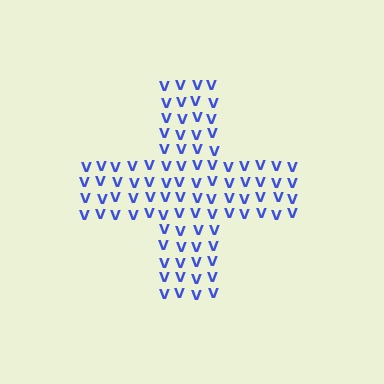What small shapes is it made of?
It is made of small letter V's.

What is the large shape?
The large shape is a cross.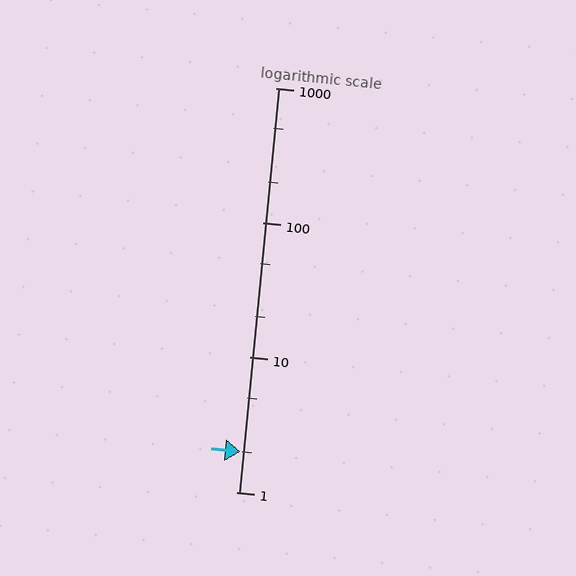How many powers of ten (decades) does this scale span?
The scale spans 3 decades, from 1 to 1000.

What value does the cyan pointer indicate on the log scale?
The pointer indicates approximately 2.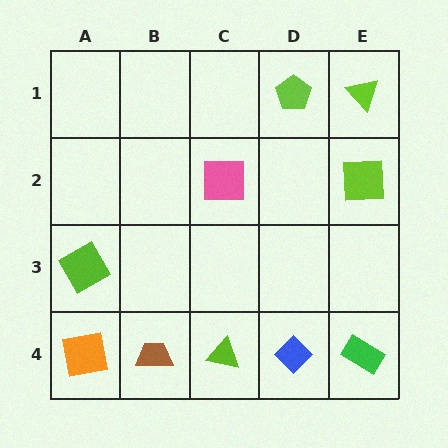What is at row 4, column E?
A green rectangle.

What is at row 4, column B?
A brown trapezoid.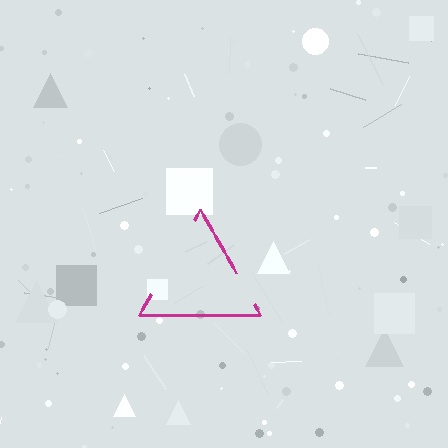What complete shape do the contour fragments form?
The contour fragments form a triangle.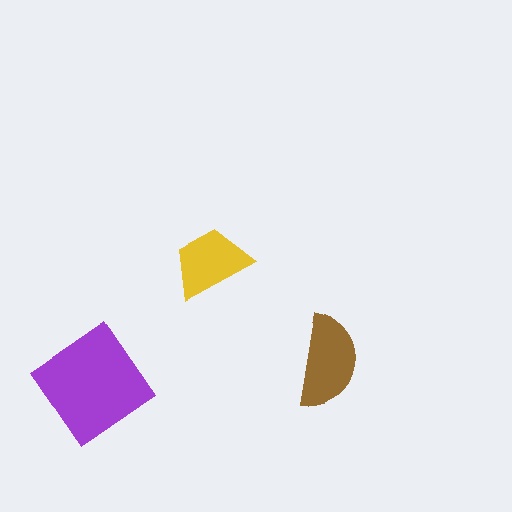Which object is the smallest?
The yellow trapezoid.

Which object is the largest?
The purple diamond.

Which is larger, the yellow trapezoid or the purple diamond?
The purple diamond.